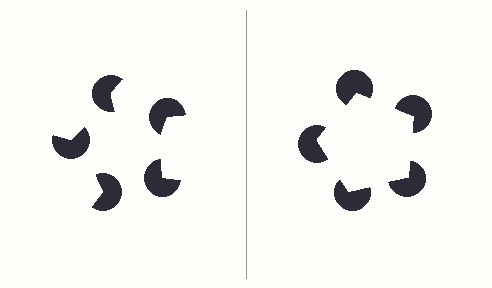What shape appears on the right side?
An illusory pentagon.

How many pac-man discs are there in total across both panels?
10 — 5 on each side.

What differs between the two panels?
The pac-man discs are positioned identically on both sides; only the wedge orientations differ. On the right they align to a pentagon; on the left they are misaligned.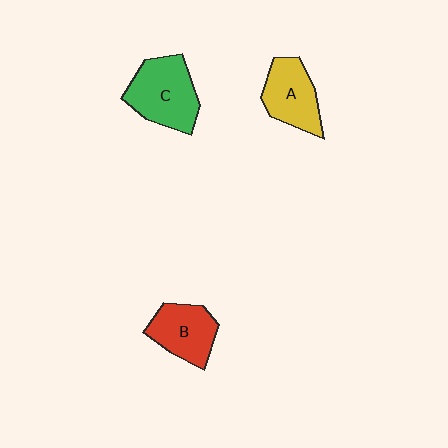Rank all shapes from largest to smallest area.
From largest to smallest: C (green), A (yellow), B (red).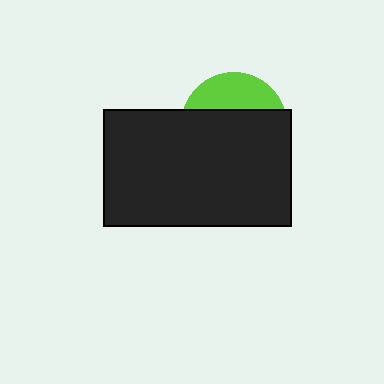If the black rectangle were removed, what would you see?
You would see the complete lime circle.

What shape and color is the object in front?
The object in front is a black rectangle.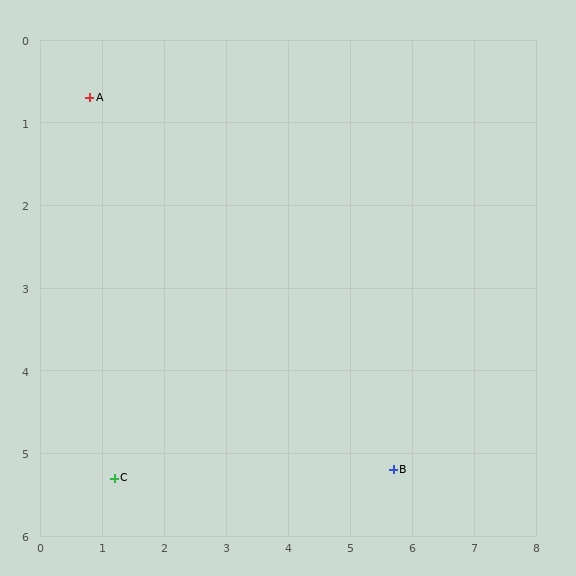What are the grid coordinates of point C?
Point C is at approximately (1.2, 5.3).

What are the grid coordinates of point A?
Point A is at approximately (0.8, 0.7).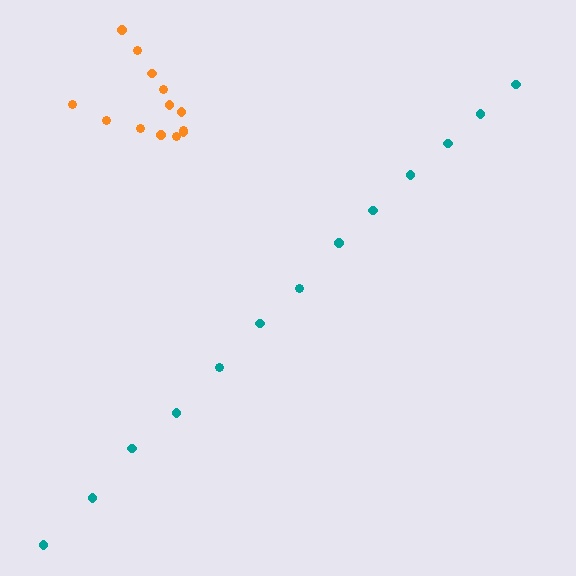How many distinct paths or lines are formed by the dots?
There are 2 distinct paths.